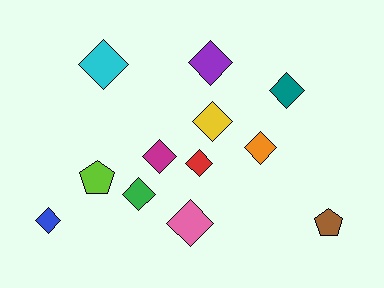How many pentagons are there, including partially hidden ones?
There are 2 pentagons.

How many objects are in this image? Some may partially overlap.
There are 12 objects.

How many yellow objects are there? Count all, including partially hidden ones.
There is 1 yellow object.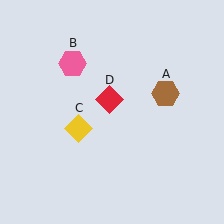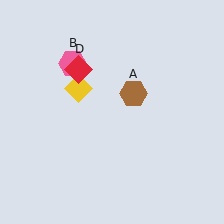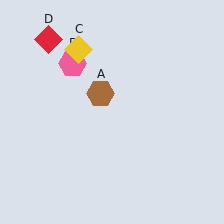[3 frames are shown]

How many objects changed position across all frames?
3 objects changed position: brown hexagon (object A), yellow diamond (object C), red diamond (object D).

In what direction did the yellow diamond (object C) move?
The yellow diamond (object C) moved up.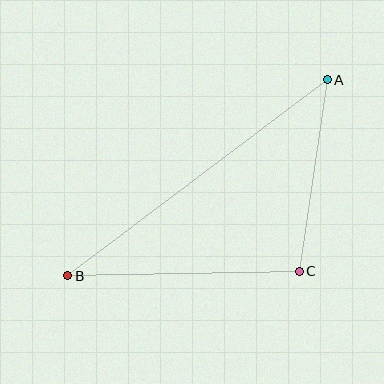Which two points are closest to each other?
Points A and C are closest to each other.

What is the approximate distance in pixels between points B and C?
The distance between B and C is approximately 232 pixels.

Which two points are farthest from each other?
Points A and B are farthest from each other.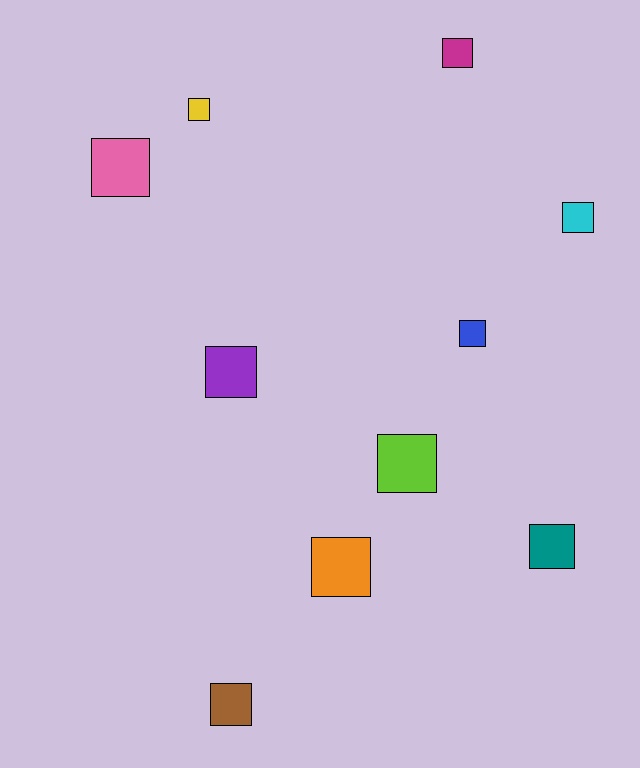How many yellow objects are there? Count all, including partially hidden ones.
There is 1 yellow object.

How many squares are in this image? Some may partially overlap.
There are 10 squares.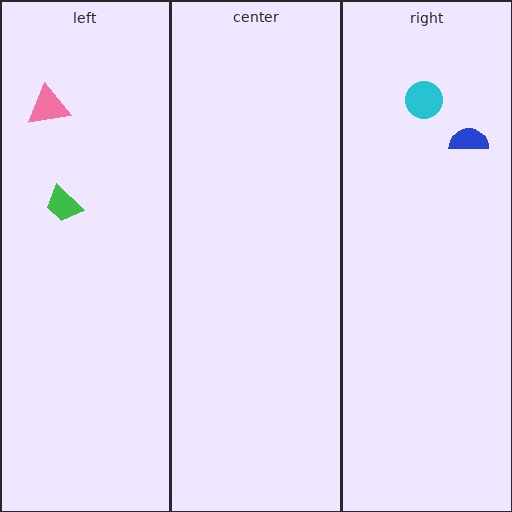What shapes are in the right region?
The cyan circle, the blue semicircle.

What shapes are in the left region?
The pink triangle, the green trapezoid.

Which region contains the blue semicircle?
The right region.